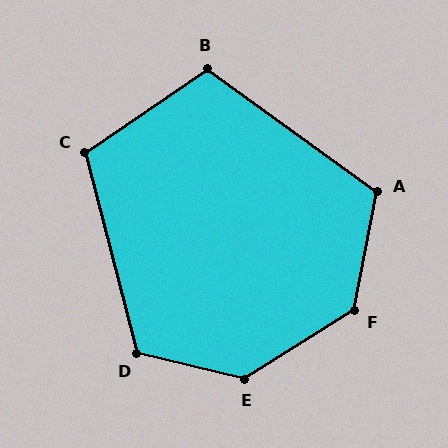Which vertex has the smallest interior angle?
B, at approximately 109 degrees.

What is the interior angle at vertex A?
Approximately 115 degrees (obtuse).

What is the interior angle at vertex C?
Approximately 110 degrees (obtuse).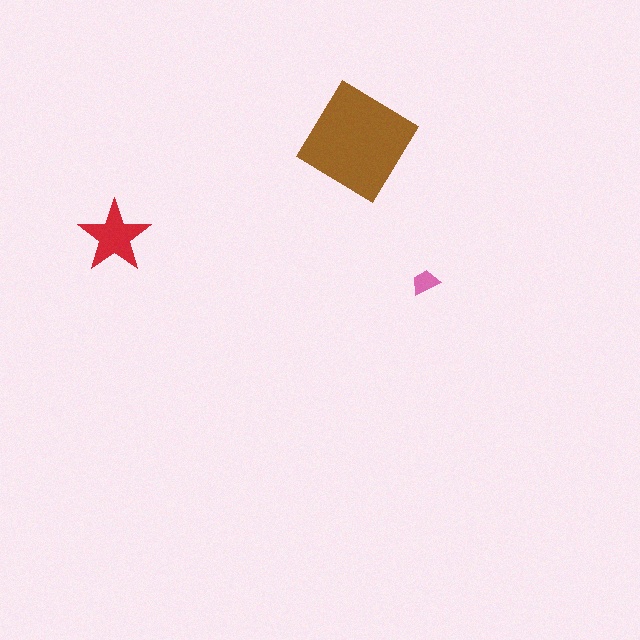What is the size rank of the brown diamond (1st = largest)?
1st.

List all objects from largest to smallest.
The brown diamond, the red star, the pink trapezoid.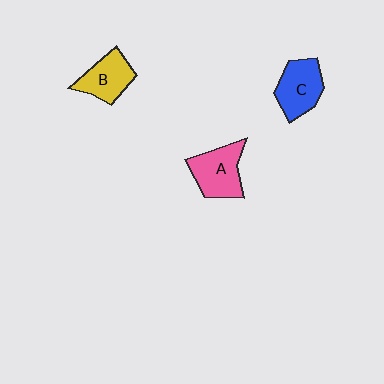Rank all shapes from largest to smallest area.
From largest to smallest: A (pink), C (blue), B (yellow).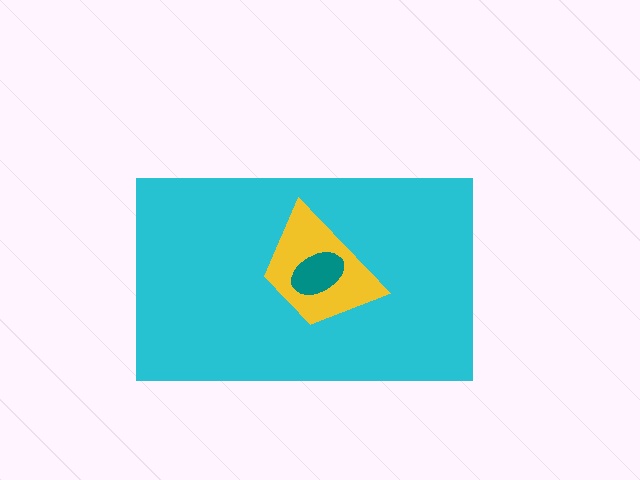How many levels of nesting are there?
3.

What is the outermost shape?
The cyan rectangle.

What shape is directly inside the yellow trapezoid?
The teal ellipse.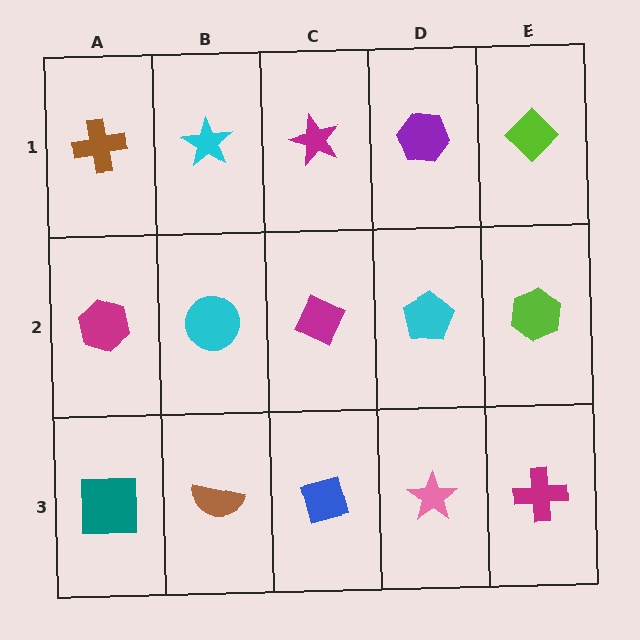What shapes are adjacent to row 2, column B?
A cyan star (row 1, column B), a brown semicircle (row 3, column B), a magenta hexagon (row 2, column A), a magenta diamond (row 2, column C).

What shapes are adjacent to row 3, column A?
A magenta hexagon (row 2, column A), a brown semicircle (row 3, column B).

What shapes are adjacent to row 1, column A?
A magenta hexagon (row 2, column A), a cyan star (row 1, column B).